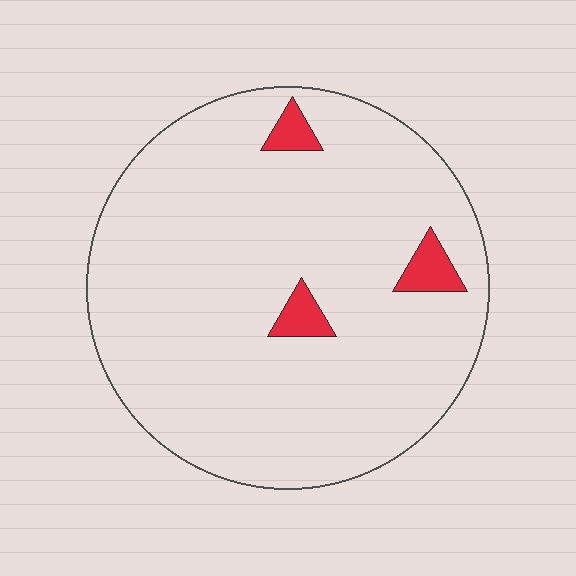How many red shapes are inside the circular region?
3.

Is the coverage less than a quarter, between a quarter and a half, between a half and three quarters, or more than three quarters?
Less than a quarter.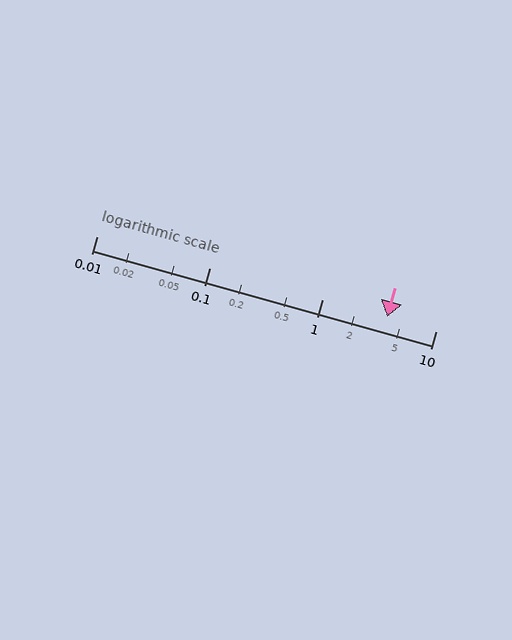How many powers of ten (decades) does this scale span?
The scale spans 3 decades, from 0.01 to 10.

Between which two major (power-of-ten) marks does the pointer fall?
The pointer is between 1 and 10.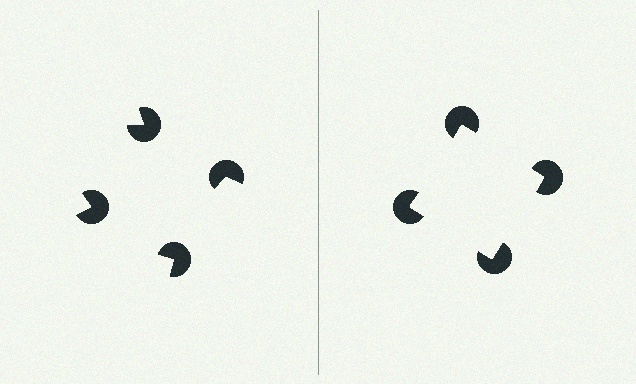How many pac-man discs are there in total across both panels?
8 — 4 on each side.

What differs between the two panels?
The pac-man discs are positioned identically on both sides; only the wedge orientations differ. On the right they align to a square; on the left they are misaligned.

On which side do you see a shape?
An illusory square appears on the right side. On the left side the wedge cuts are rotated, so no coherent shape forms.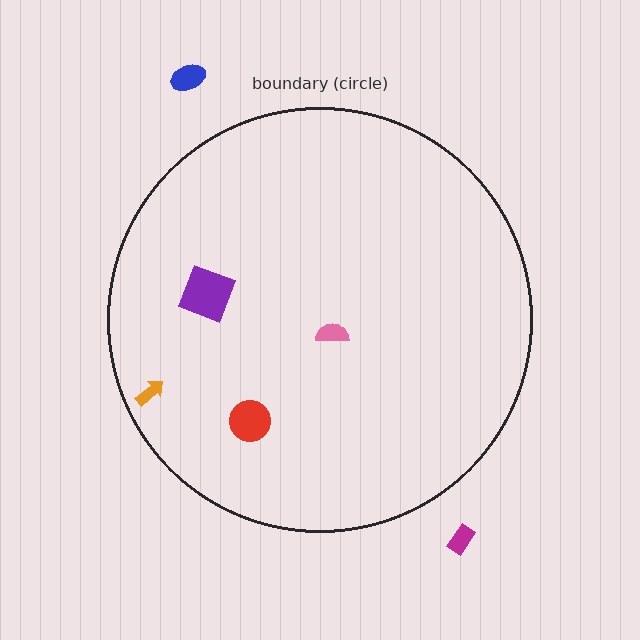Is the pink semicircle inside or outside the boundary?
Inside.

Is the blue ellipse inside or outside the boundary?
Outside.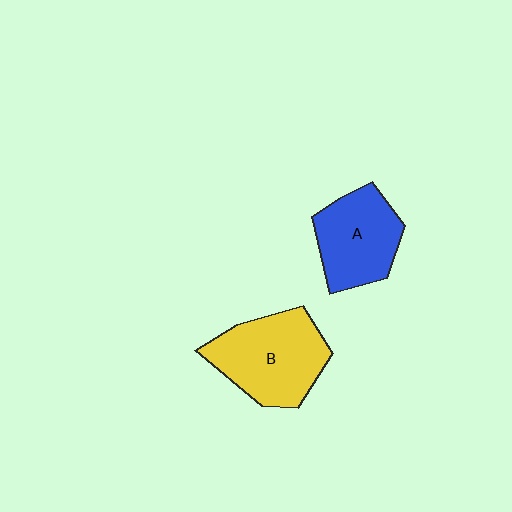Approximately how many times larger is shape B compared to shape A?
Approximately 1.2 times.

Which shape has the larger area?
Shape B (yellow).